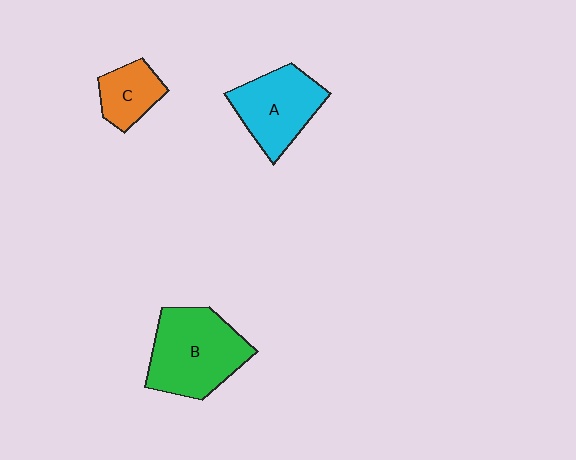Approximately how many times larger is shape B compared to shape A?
Approximately 1.3 times.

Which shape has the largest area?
Shape B (green).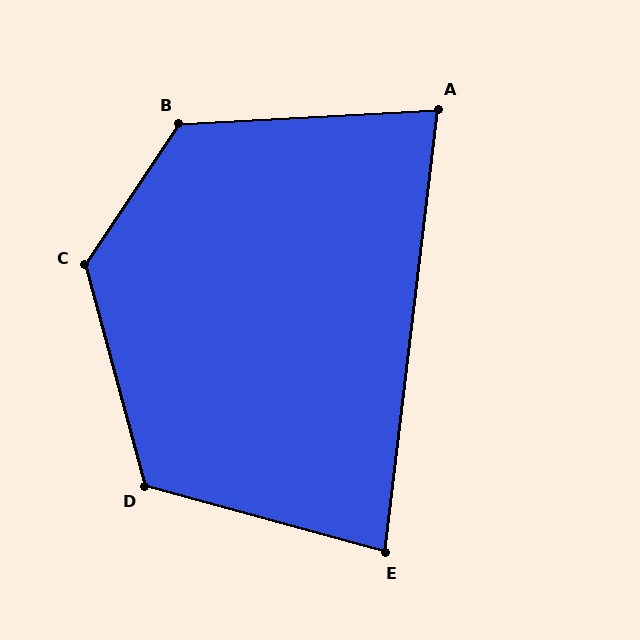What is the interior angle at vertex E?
Approximately 82 degrees (acute).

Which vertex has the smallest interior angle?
A, at approximately 80 degrees.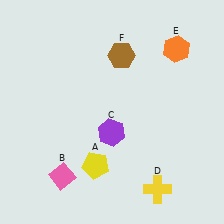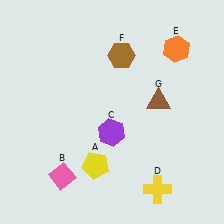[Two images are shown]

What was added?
A brown triangle (G) was added in Image 2.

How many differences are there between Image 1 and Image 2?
There is 1 difference between the two images.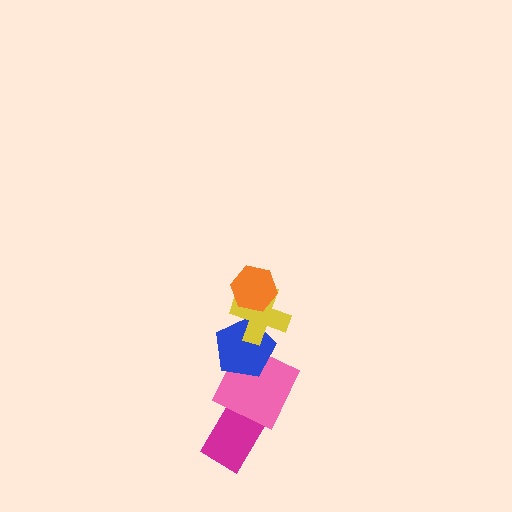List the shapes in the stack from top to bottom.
From top to bottom: the orange hexagon, the yellow cross, the blue pentagon, the pink square, the magenta rectangle.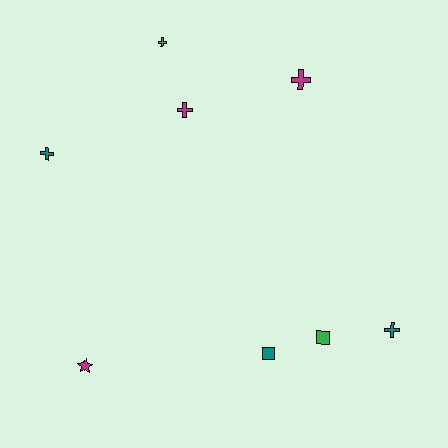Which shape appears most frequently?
Cross, with 5 objects.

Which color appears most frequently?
Magenta, with 3 objects.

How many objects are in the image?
There are 8 objects.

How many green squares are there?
There is 1 green square.